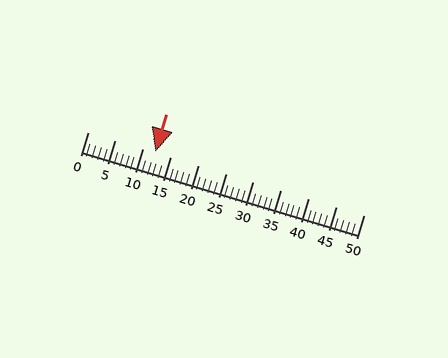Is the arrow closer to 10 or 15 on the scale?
The arrow is closer to 10.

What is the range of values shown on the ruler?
The ruler shows values from 0 to 50.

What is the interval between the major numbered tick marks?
The major tick marks are spaced 5 units apart.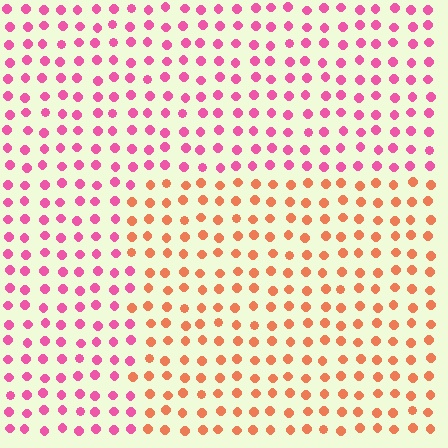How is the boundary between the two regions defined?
The boundary is defined purely by a slight shift in hue (about 48 degrees). Spacing, size, and orientation are identical on both sides.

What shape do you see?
I see a rectangle.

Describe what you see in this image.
The image is filled with small pink elements in a uniform arrangement. A rectangle-shaped region is visible where the elements are tinted to a slightly different hue, forming a subtle color boundary.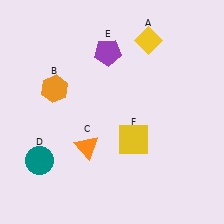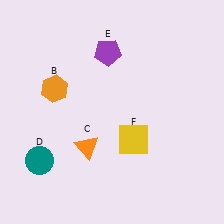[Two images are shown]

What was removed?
The yellow diamond (A) was removed in Image 2.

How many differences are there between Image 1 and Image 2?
There is 1 difference between the two images.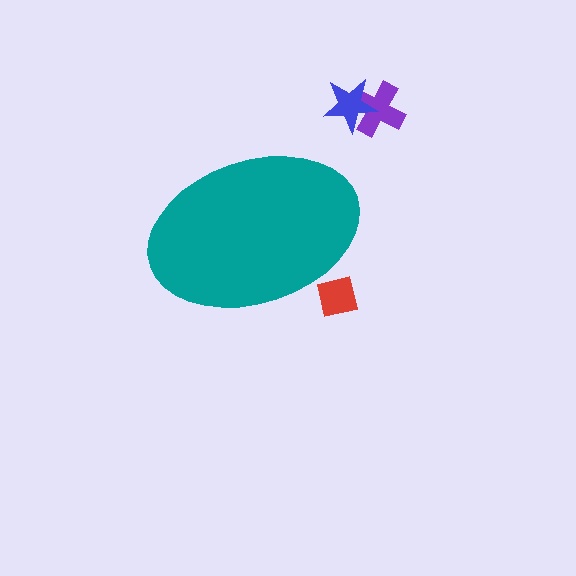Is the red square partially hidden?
Yes, the red square is partially hidden behind the teal ellipse.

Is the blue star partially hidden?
No, the blue star is fully visible.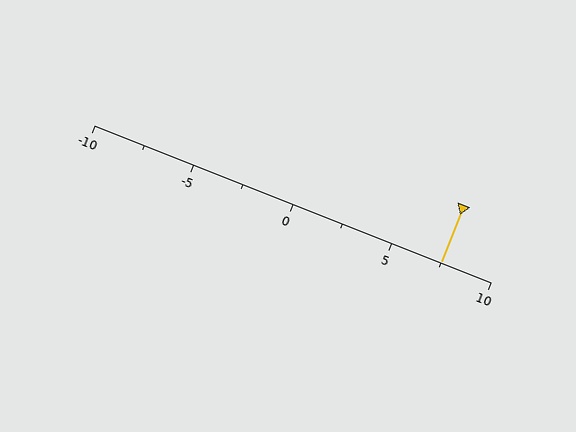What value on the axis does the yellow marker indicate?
The marker indicates approximately 7.5.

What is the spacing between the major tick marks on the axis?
The major ticks are spaced 5 apart.